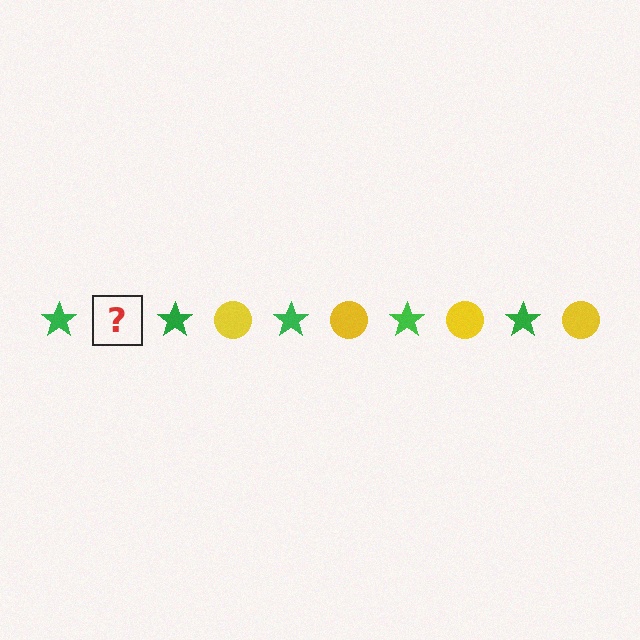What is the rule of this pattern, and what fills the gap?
The rule is that the pattern alternates between green star and yellow circle. The gap should be filled with a yellow circle.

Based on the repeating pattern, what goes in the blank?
The blank should be a yellow circle.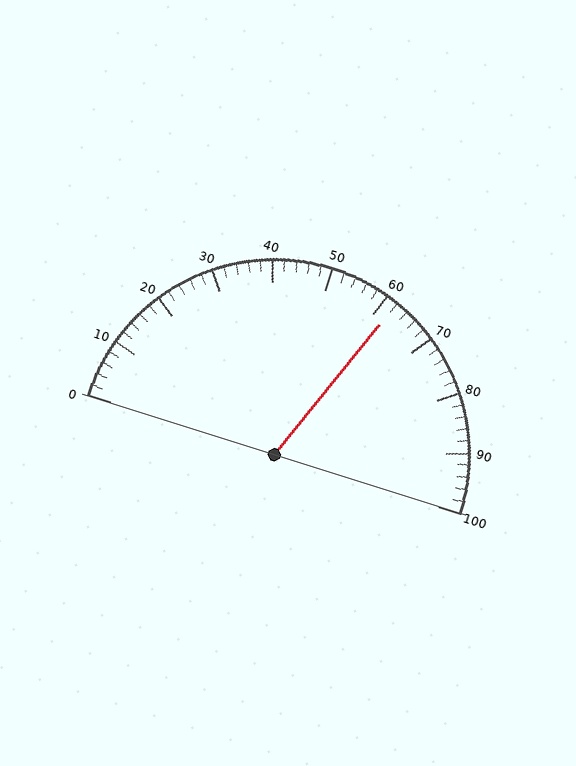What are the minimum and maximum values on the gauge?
The gauge ranges from 0 to 100.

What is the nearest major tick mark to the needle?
The nearest major tick mark is 60.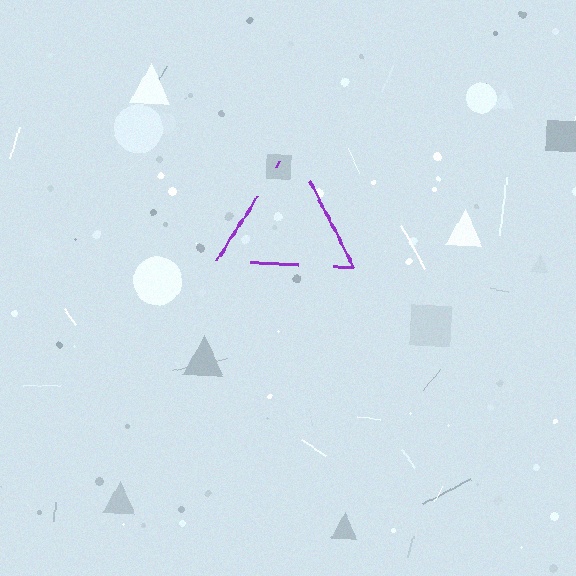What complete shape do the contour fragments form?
The contour fragments form a triangle.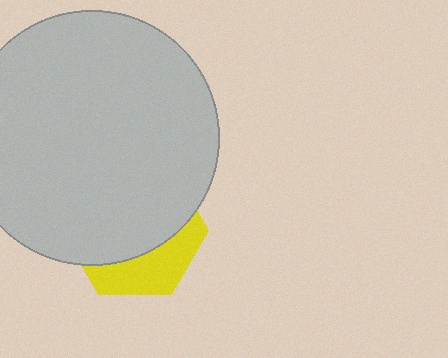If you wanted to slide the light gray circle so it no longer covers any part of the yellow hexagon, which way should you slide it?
Slide it up — that is the most direct way to separate the two shapes.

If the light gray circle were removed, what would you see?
You would see the complete yellow hexagon.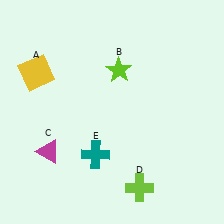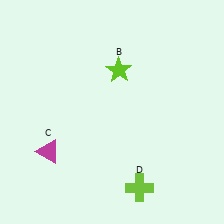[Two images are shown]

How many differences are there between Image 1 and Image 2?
There are 2 differences between the two images.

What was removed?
The teal cross (E), the yellow square (A) were removed in Image 2.